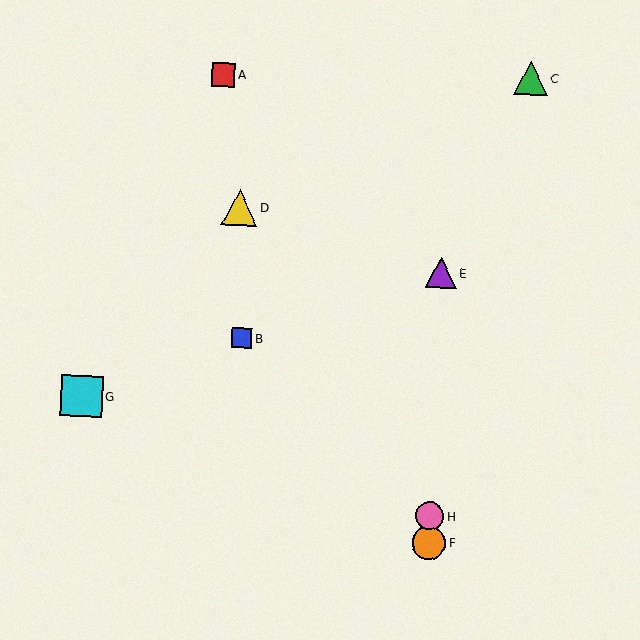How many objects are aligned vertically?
3 objects (E, F, H) are aligned vertically.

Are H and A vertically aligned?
No, H is at x≈430 and A is at x≈223.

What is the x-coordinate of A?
Object A is at x≈223.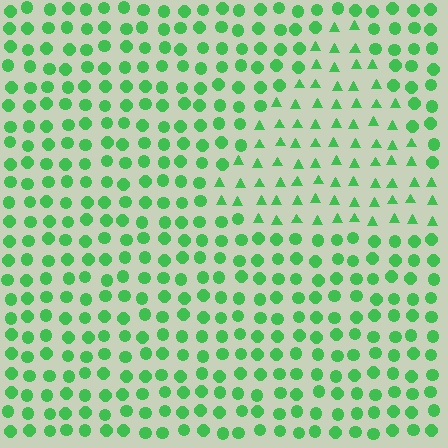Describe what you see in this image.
The image is filled with small green elements arranged in a uniform grid. A triangle-shaped region contains triangles, while the surrounding area contains circles. The boundary is defined purely by the change in element shape.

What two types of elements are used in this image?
The image uses triangles inside the triangle region and circles outside it.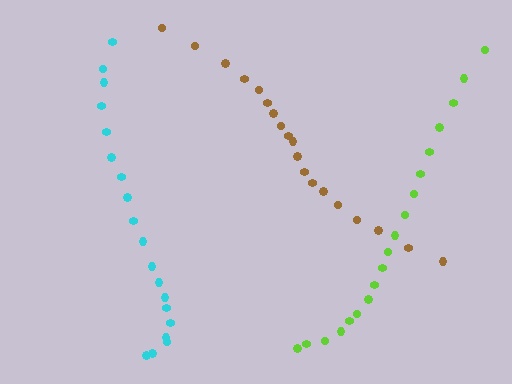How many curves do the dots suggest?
There are 3 distinct paths.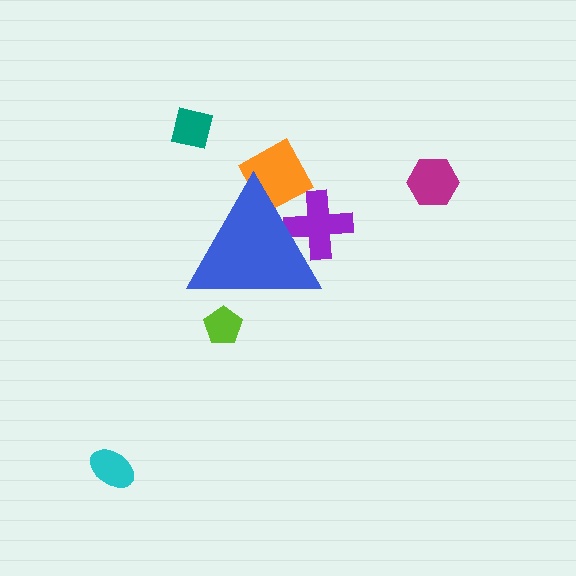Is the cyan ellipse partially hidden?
No, the cyan ellipse is fully visible.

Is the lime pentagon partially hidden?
Yes, the lime pentagon is partially hidden behind the blue triangle.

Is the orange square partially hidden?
Yes, the orange square is partially hidden behind the blue triangle.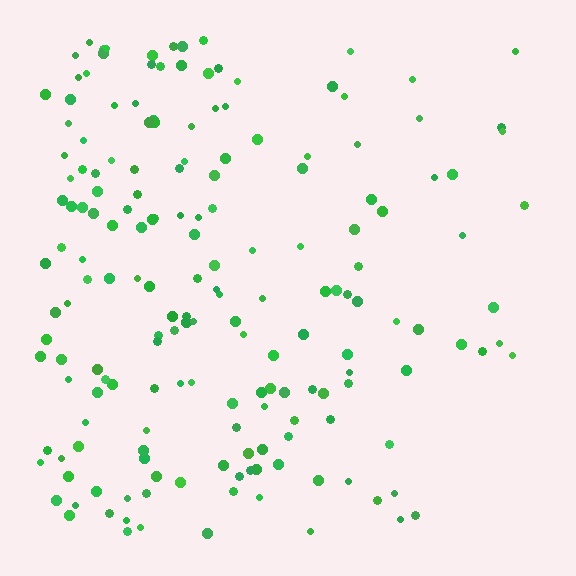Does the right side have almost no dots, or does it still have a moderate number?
Still a moderate number, just noticeably fewer than the left.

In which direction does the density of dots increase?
From right to left, with the left side densest.